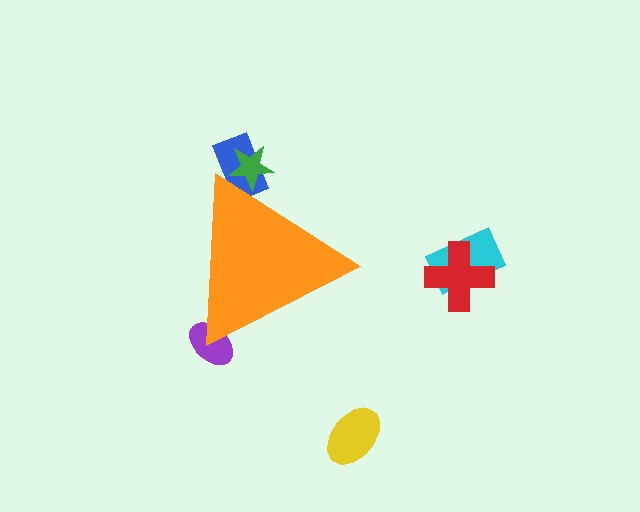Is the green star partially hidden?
Yes, the green star is partially hidden behind the orange triangle.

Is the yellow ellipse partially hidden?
No, the yellow ellipse is fully visible.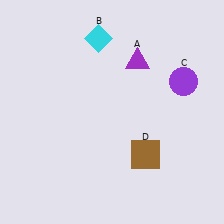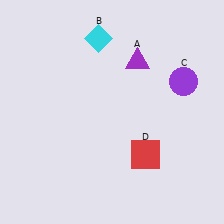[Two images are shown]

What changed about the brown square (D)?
In Image 1, D is brown. In Image 2, it changed to red.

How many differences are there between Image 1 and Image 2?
There is 1 difference between the two images.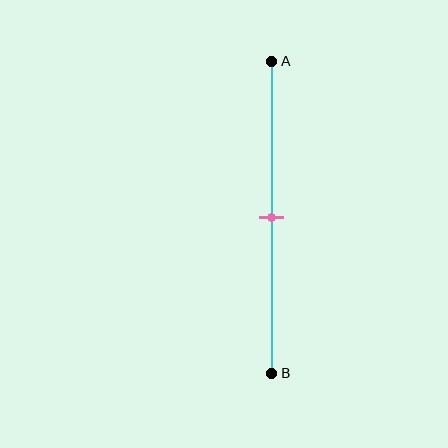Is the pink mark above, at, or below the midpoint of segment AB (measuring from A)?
The pink mark is approximately at the midpoint of segment AB.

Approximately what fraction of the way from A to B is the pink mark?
The pink mark is approximately 50% of the way from A to B.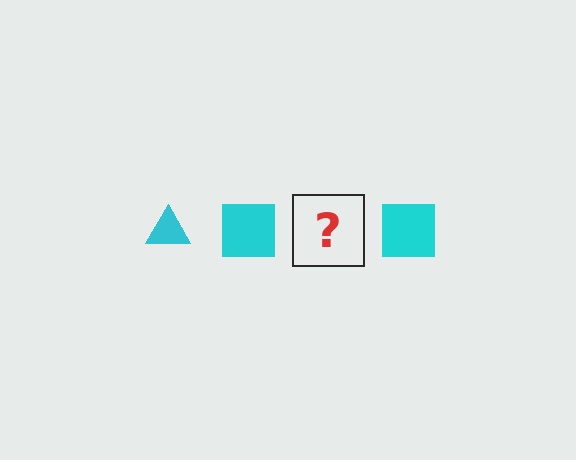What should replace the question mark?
The question mark should be replaced with a cyan triangle.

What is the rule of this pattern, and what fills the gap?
The rule is that the pattern cycles through triangle, square shapes in cyan. The gap should be filled with a cyan triangle.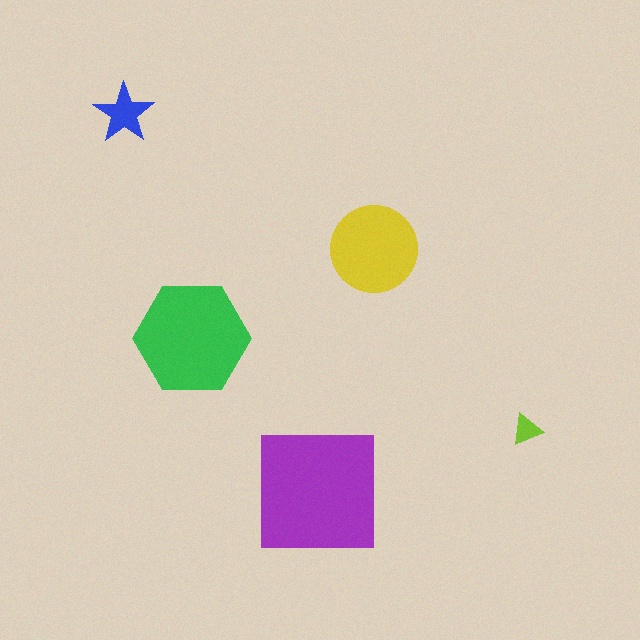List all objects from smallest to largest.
The lime triangle, the blue star, the yellow circle, the green hexagon, the purple square.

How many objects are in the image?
There are 5 objects in the image.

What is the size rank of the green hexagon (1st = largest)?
2nd.